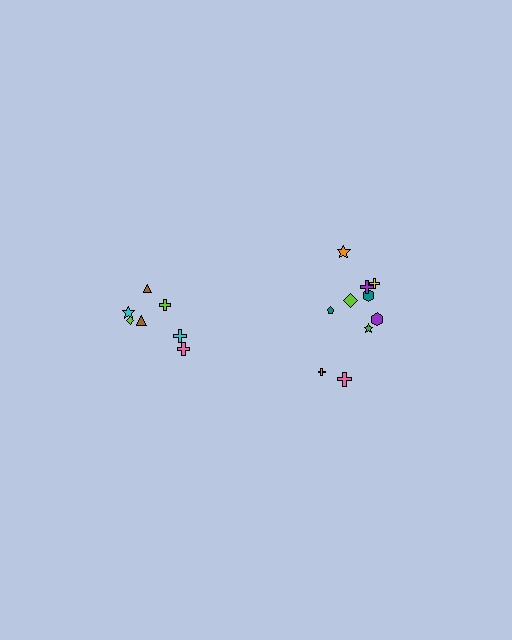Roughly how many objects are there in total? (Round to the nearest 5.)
Roughly 15 objects in total.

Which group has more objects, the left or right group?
The right group.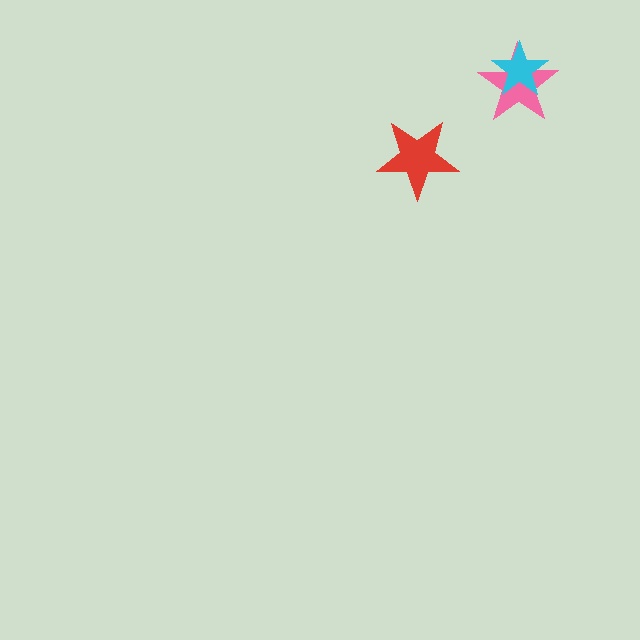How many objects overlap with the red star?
0 objects overlap with the red star.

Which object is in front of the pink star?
The cyan star is in front of the pink star.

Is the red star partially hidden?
No, no other shape covers it.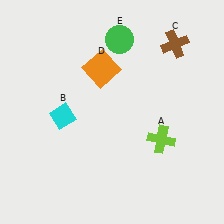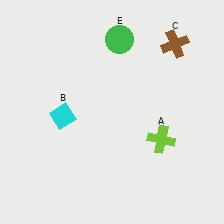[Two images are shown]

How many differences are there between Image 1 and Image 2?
There is 1 difference between the two images.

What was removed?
The orange square (D) was removed in Image 2.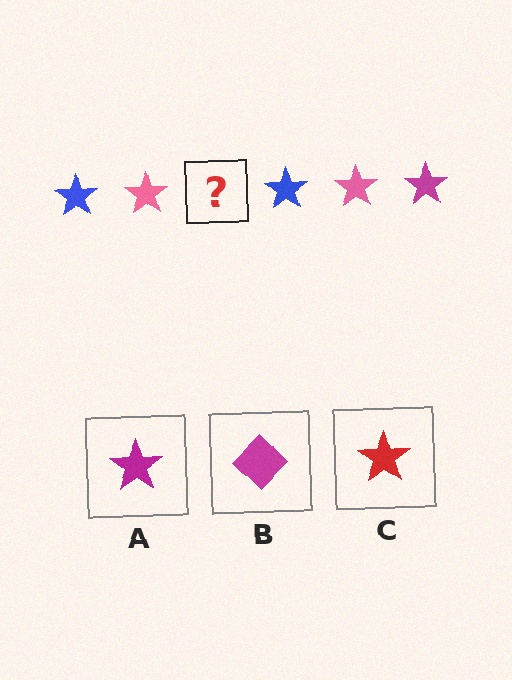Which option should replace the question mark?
Option A.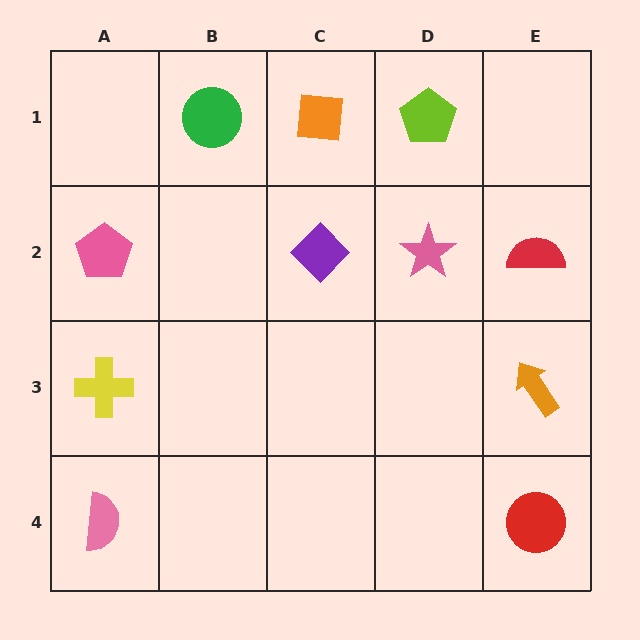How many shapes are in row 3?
2 shapes.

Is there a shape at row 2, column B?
No, that cell is empty.